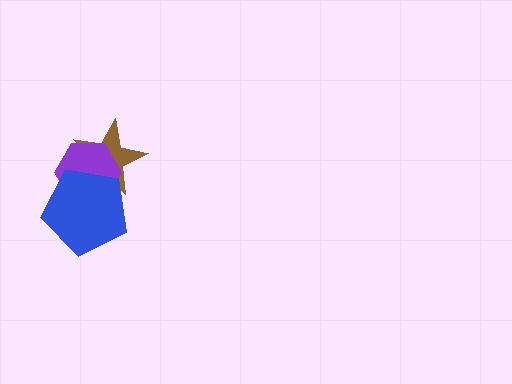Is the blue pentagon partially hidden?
No, no other shape covers it.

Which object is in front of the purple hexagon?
The blue pentagon is in front of the purple hexagon.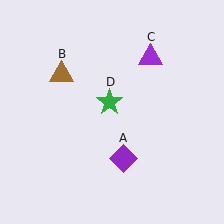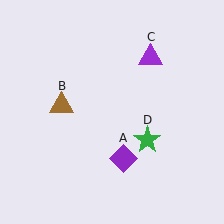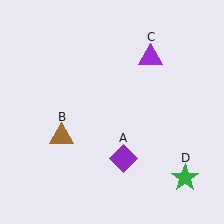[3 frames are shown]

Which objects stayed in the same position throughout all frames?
Purple diamond (object A) and purple triangle (object C) remained stationary.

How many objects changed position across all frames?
2 objects changed position: brown triangle (object B), green star (object D).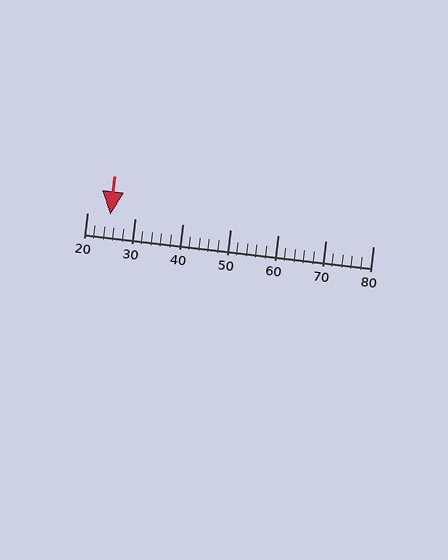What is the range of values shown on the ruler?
The ruler shows values from 20 to 80.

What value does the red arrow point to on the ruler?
The red arrow points to approximately 25.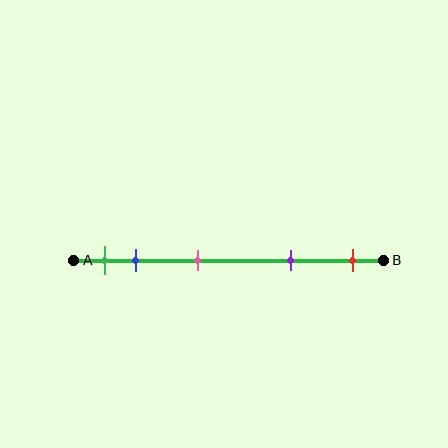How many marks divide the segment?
There are 5 marks dividing the segment.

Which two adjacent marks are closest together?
The green and blue marks are the closest adjacent pair.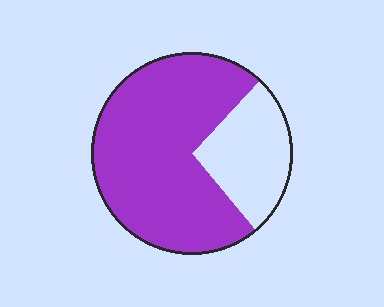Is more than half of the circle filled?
Yes.